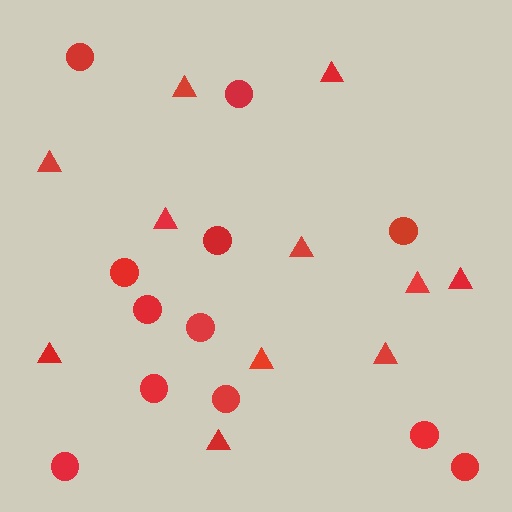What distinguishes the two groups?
There are 2 groups: one group of circles (12) and one group of triangles (11).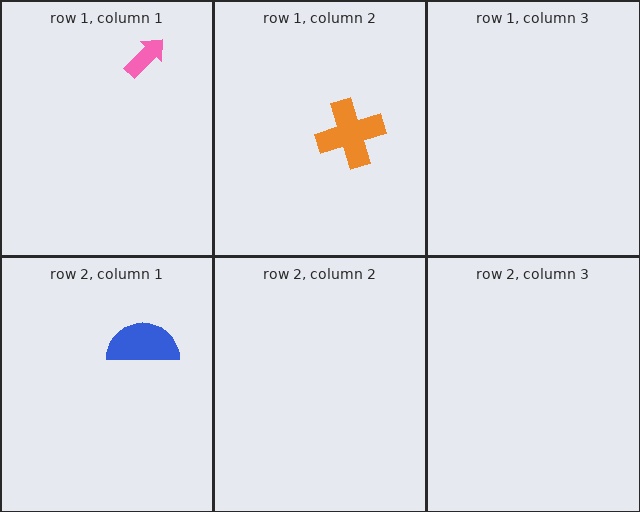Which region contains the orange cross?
The row 1, column 2 region.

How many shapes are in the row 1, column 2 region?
1.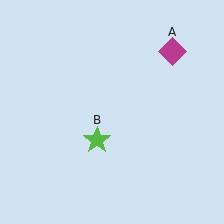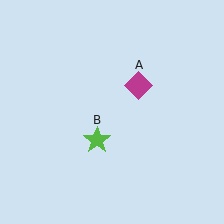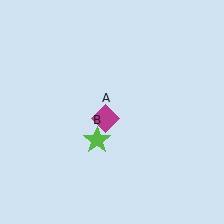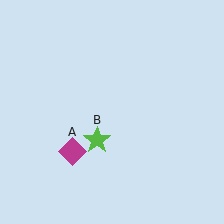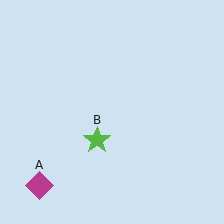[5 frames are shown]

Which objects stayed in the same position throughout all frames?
Lime star (object B) remained stationary.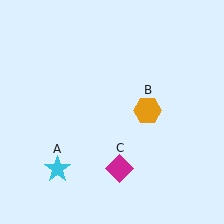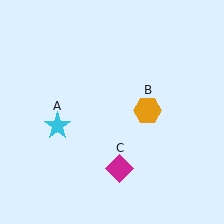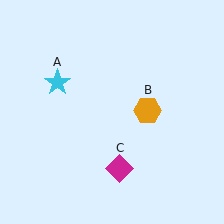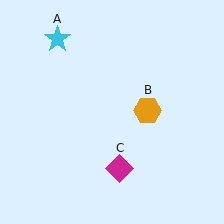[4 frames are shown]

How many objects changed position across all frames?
1 object changed position: cyan star (object A).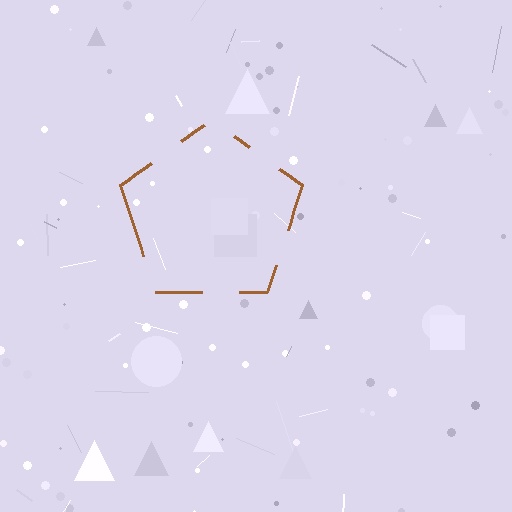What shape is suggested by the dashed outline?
The dashed outline suggests a pentagon.